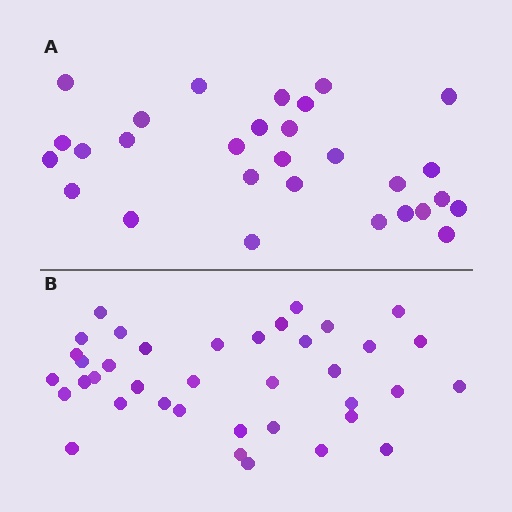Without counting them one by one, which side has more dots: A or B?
Region B (the bottom region) has more dots.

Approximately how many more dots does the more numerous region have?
Region B has roughly 8 or so more dots than region A.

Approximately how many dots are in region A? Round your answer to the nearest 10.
About 30 dots. (The exact count is 29, which rounds to 30.)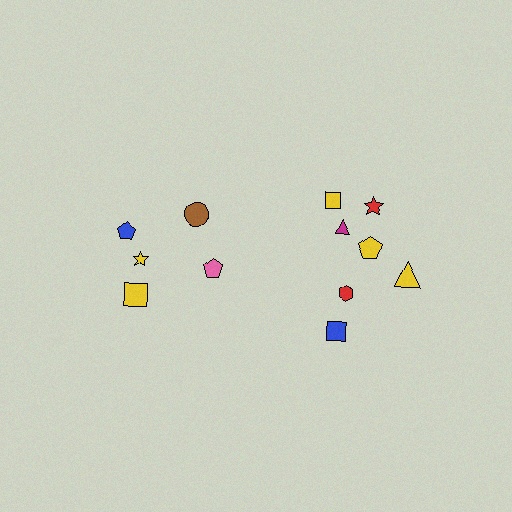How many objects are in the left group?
There are 5 objects.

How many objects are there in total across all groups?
There are 12 objects.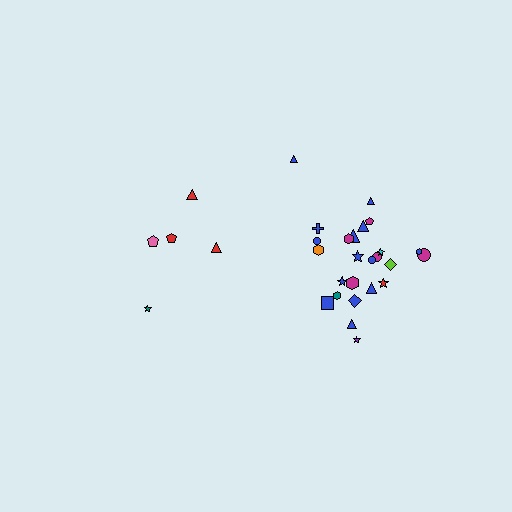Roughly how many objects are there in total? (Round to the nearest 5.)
Roughly 30 objects in total.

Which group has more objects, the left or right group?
The right group.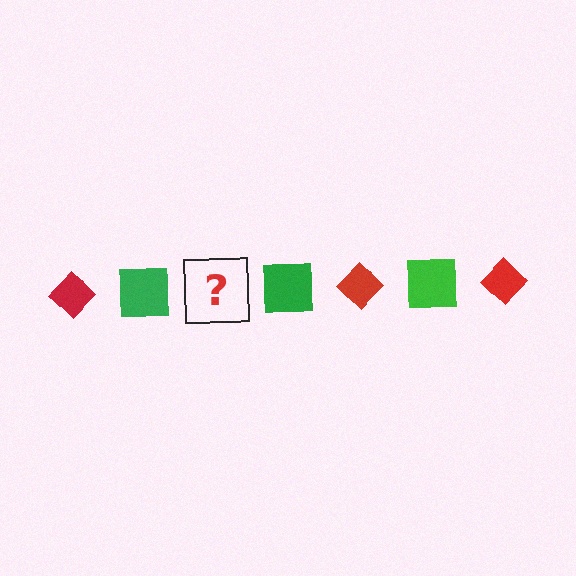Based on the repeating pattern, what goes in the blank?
The blank should be a red diamond.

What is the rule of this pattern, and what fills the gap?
The rule is that the pattern alternates between red diamond and green square. The gap should be filled with a red diamond.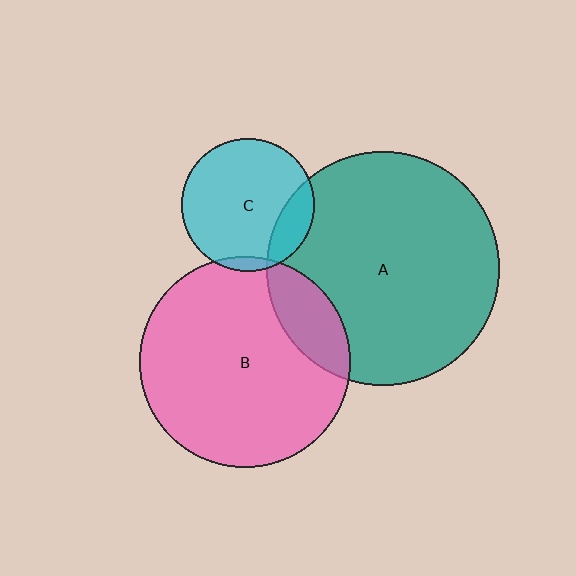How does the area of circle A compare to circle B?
Approximately 1.2 times.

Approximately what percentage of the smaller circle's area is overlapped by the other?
Approximately 15%.